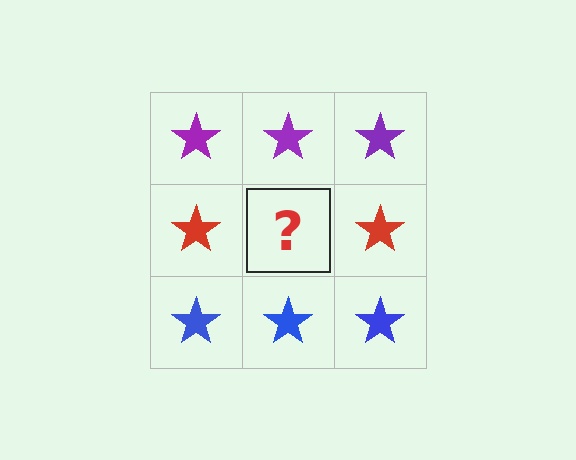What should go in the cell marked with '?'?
The missing cell should contain a red star.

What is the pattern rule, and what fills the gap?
The rule is that each row has a consistent color. The gap should be filled with a red star.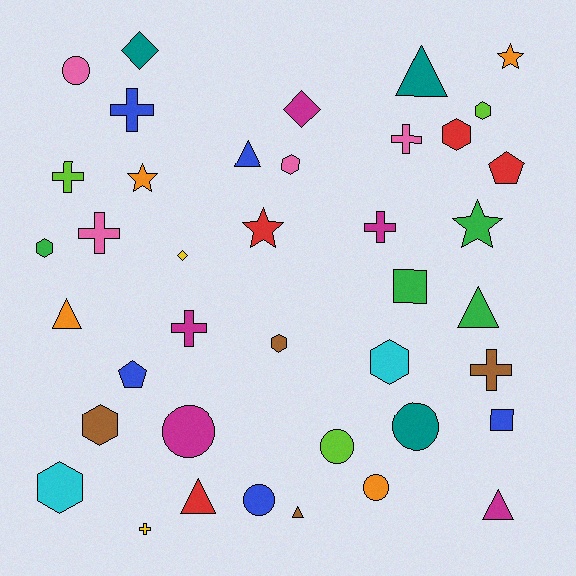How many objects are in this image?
There are 40 objects.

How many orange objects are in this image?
There are 4 orange objects.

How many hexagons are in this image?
There are 8 hexagons.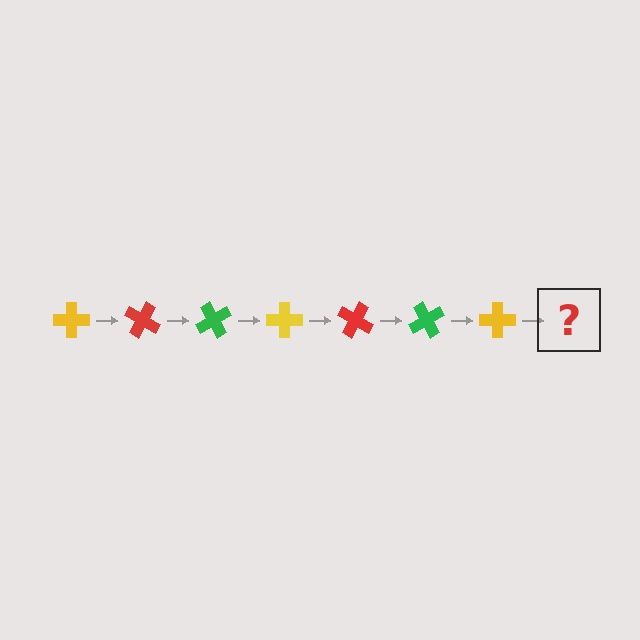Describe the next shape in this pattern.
It should be a red cross, rotated 210 degrees from the start.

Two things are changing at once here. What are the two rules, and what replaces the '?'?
The two rules are that it rotates 30 degrees each step and the color cycles through yellow, red, and green. The '?' should be a red cross, rotated 210 degrees from the start.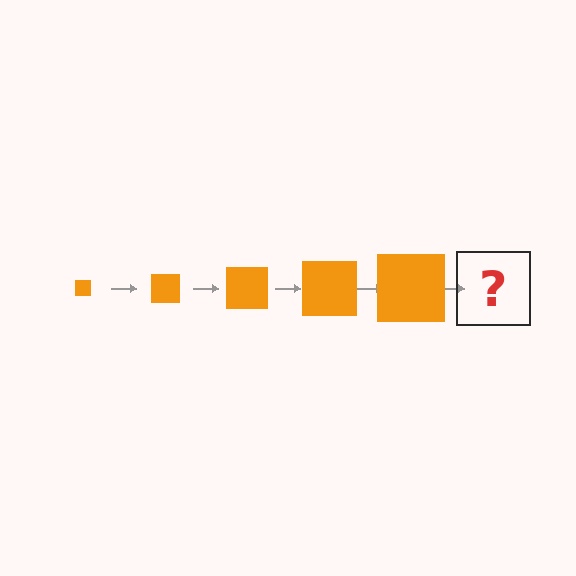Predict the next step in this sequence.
The next step is an orange square, larger than the previous one.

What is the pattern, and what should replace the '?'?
The pattern is that the square gets progressively larger each step. The '?' should be an orange square, larger than the previous one.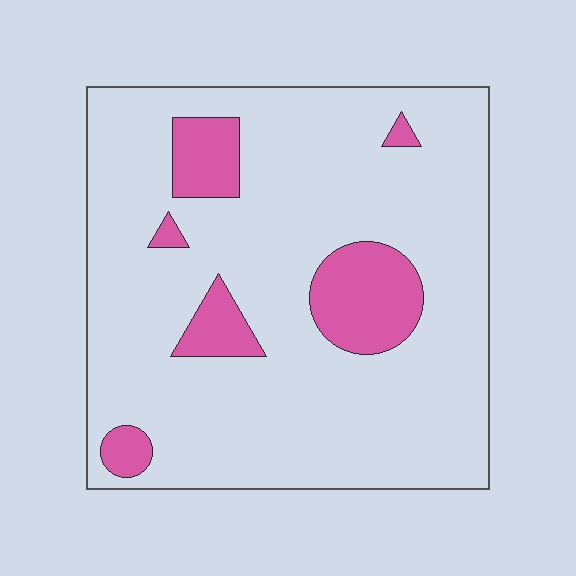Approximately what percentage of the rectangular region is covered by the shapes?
Approximately 15%.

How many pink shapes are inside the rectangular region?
6.